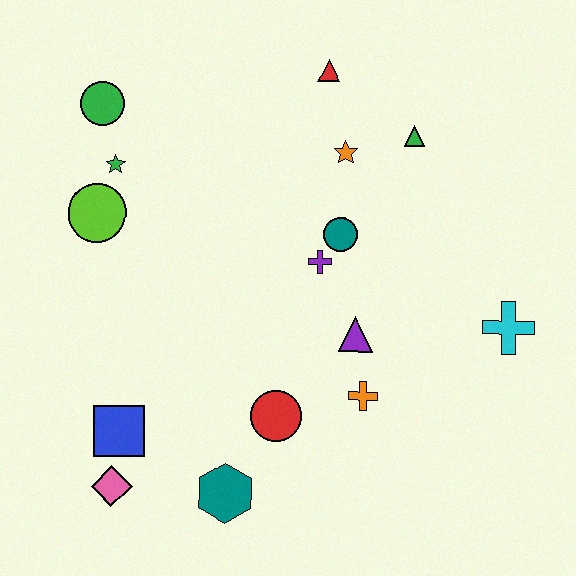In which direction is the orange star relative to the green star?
The orange star is to the right of the green star.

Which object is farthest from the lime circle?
The cyan cross is farthest from the lime circle.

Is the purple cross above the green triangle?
No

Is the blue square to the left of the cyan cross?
Yes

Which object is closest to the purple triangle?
The orange cross is closest to the purple triangle.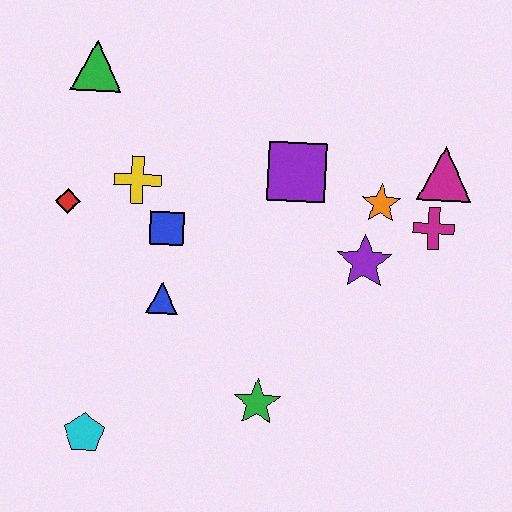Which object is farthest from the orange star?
The cyan pentagon is farthest from the orange star.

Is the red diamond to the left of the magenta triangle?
Yes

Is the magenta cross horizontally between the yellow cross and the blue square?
No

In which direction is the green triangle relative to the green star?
The green triangle is above the green star.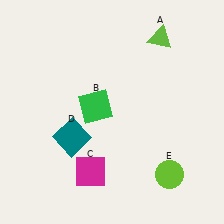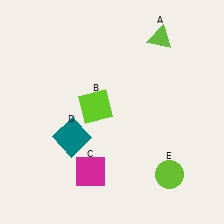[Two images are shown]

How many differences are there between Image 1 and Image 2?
There is 1 difference between the two images.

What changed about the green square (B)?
In Image 1, B is green. In Image 2, it changed to lime.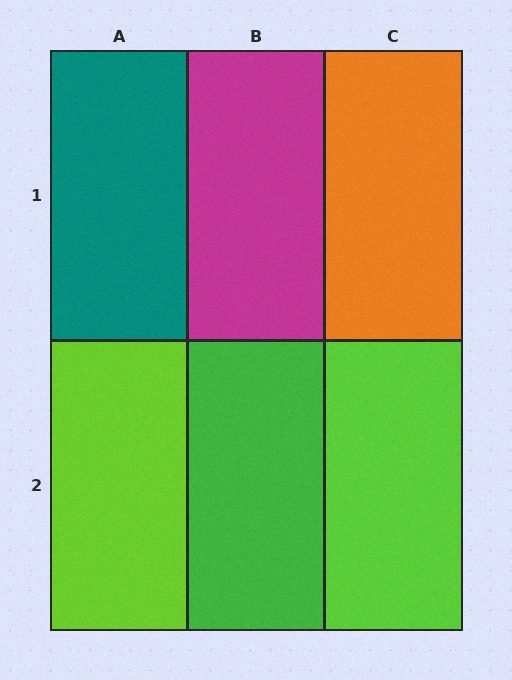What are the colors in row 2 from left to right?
Lime, green, lime.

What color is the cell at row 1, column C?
Orange.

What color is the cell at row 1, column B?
Magenta.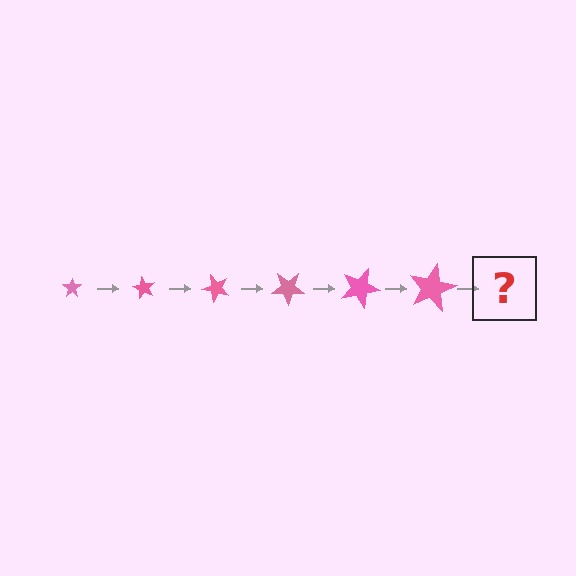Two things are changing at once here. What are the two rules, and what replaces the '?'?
The two rules are that the star grows larger each step and it rotates 60 degrees each step. The '?' should be a star, larger than the previous one and rotated 360 degrees from the start.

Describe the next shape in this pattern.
It should be a star, larger than the previous one and rotated 360 degrees from the start.